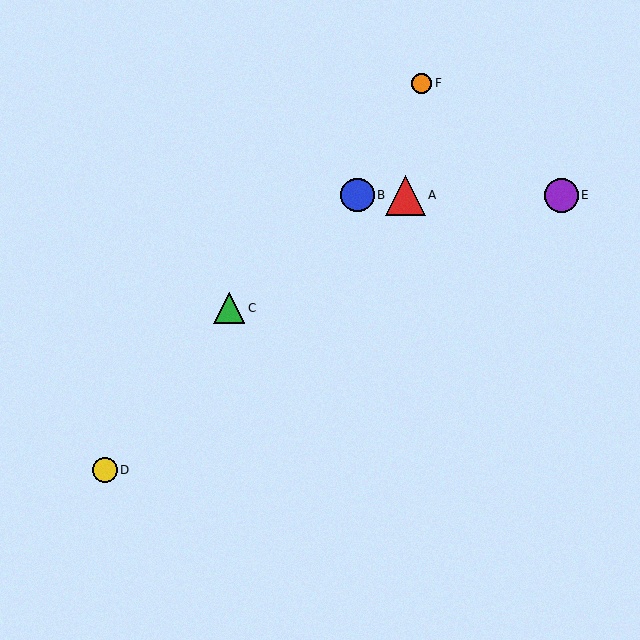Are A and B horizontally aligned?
Yes, both are at y≈195.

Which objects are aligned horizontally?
Objects A, B, E are aligned horizontally.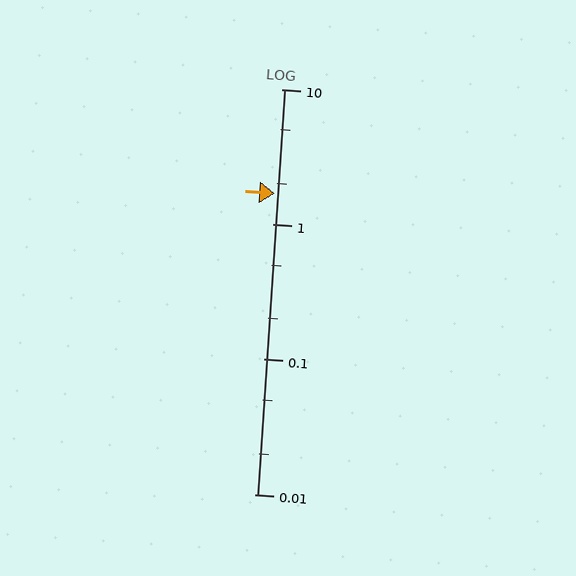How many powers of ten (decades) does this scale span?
The scale spans 3 decades, from 0.01 to 10.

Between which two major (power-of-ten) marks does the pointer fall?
The pointer is between 1 and 10.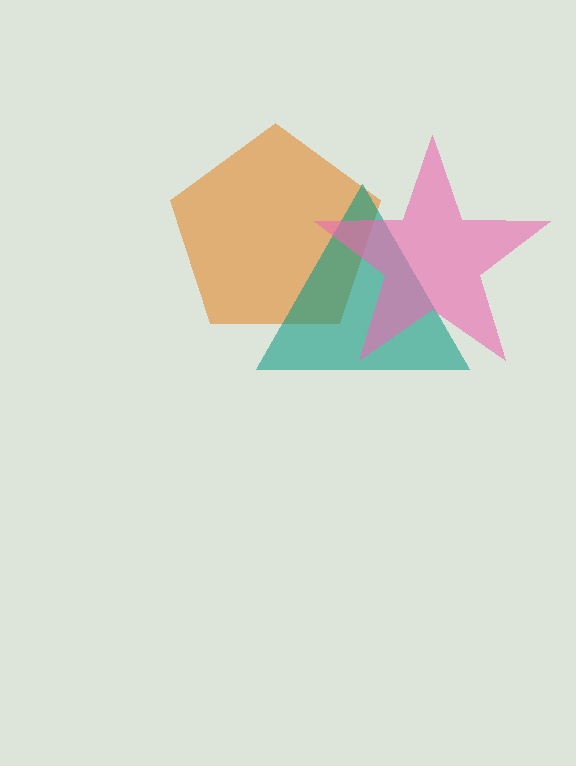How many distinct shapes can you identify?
There are 3 distinct shapes: an orange pentagon, a teal triangle, a pink star.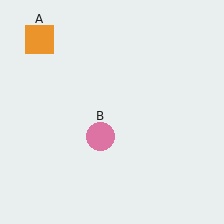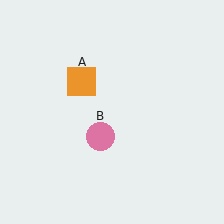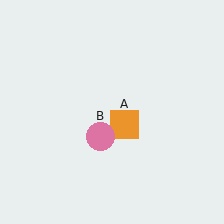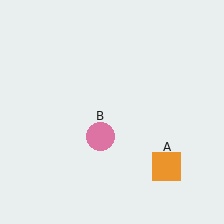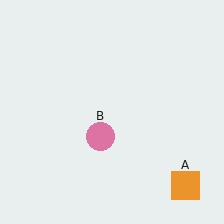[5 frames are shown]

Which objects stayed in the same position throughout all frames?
Pink circle (object B) remained stationary.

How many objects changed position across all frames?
1 object changed position: orange square (object A).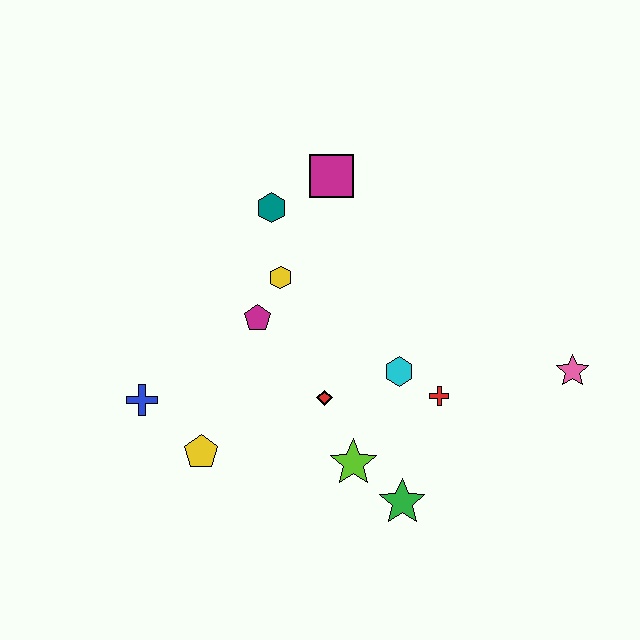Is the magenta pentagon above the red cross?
Yes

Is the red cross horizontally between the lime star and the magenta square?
No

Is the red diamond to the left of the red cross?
Yes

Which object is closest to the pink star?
The red cross is closest to the pink star.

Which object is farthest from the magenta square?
The green star is farthest from the magenta square.